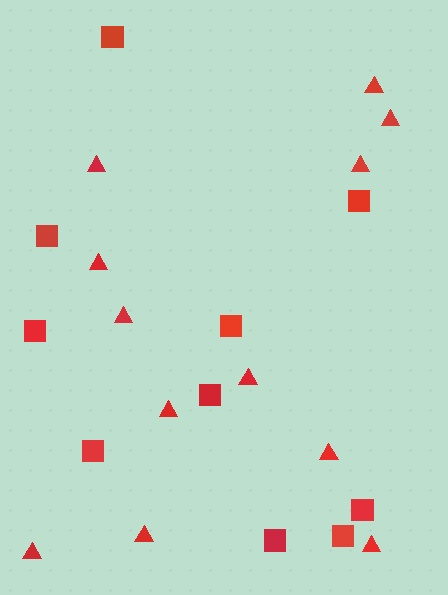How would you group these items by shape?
There are 2 groups: one group of triangles (12) and one group of squares (10).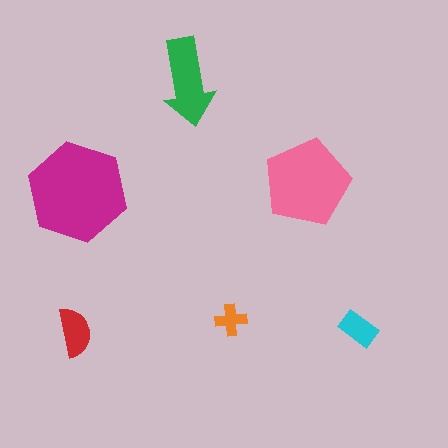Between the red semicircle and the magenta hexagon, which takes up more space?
The magenta hexagon.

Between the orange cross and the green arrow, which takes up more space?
The green arrow.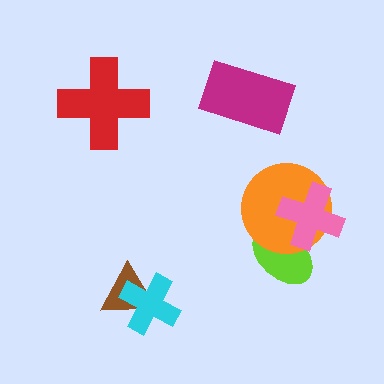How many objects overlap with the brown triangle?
1 object overlaps with the brown triangle.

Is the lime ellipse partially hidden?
Yes, it is partially covered by another shape.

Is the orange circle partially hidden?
Yes, it is partially covered by another shape.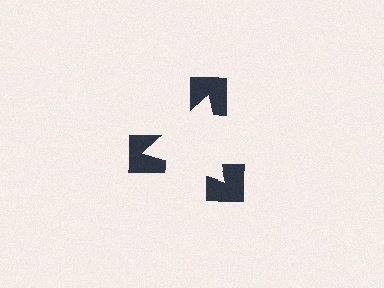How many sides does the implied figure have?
3 sides.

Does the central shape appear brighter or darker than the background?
It typically appears slightly brighter than the background, even though no actual brightness change is drawn.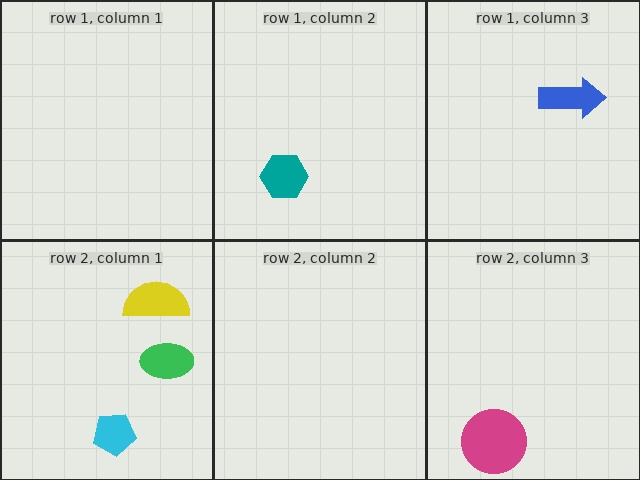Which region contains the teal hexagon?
The row 1, column 2 region.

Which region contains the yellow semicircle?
The row 2, column 1 region.